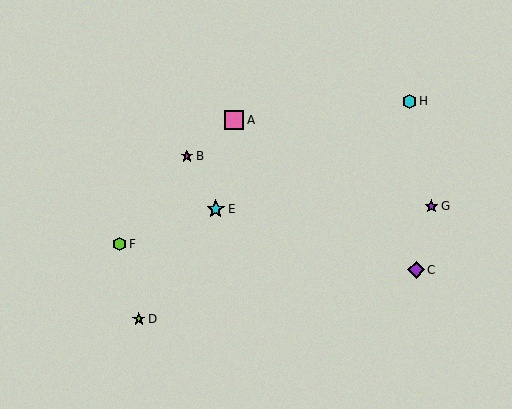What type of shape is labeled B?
Shape B is a magenta star.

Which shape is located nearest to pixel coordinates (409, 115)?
The cyan hexagon (labeled H) at (409, 101) is nearest to that location.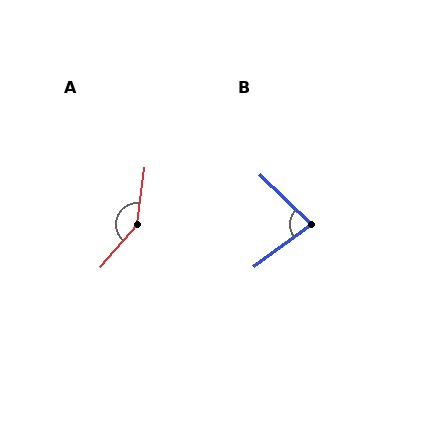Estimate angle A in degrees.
Approximately 147 degrees.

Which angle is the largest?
A, at approximately 147 degrees.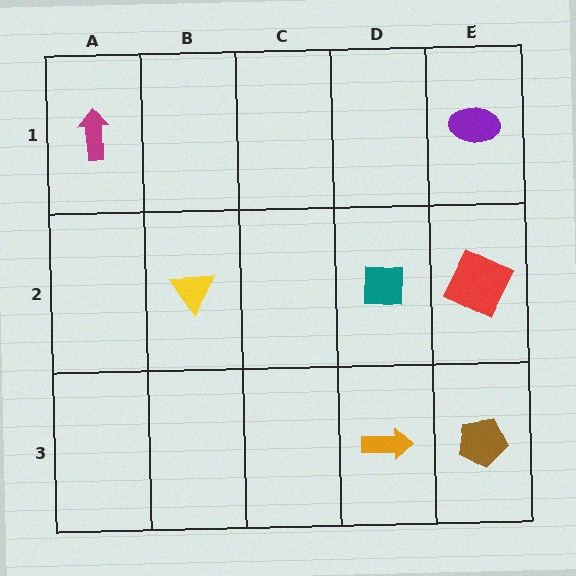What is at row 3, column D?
An orange arrow.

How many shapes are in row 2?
3 shapes.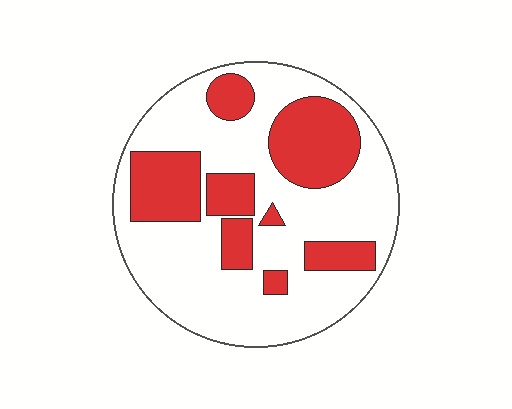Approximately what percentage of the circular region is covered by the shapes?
Approximately 30%.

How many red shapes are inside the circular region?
8.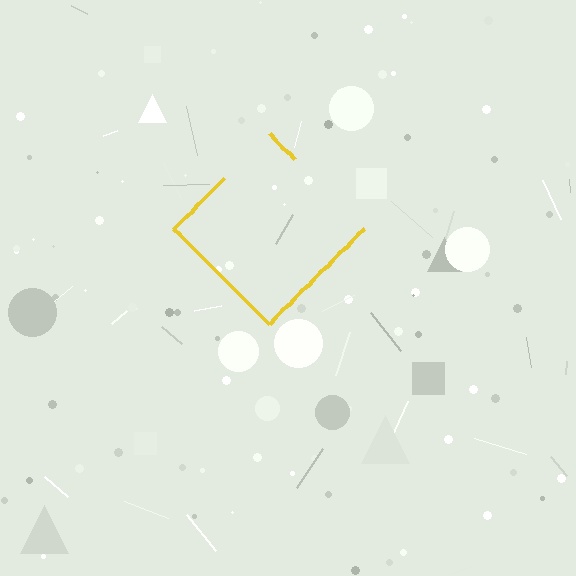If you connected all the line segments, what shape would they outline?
They would outline a diamond.